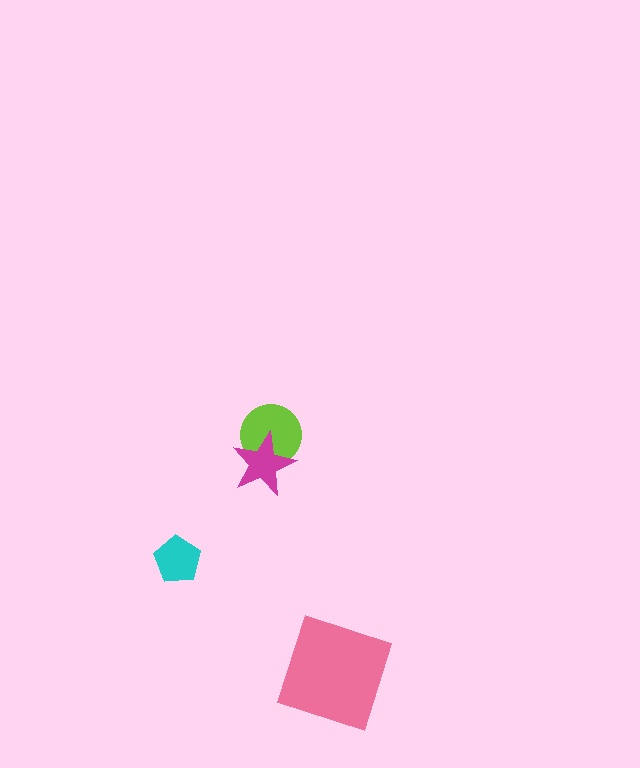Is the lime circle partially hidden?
Yes, it is partially covered by another shape.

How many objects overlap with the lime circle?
1 object overlaps with the lime circle.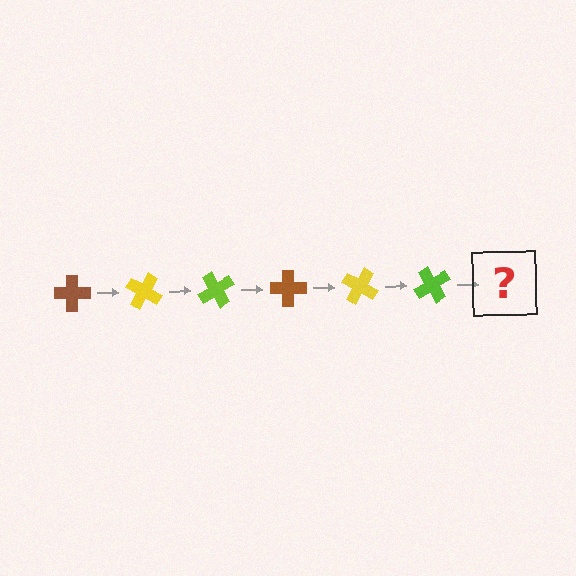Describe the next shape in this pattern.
It should be a brown cross, rotated 180 degrees from the start.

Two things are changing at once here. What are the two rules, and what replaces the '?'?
The two rules are that it rotates 30 degrees each step and the color cycles through brown, yellow, and lime. The '?' should be a brown cross, rotated 180 degrees from the start.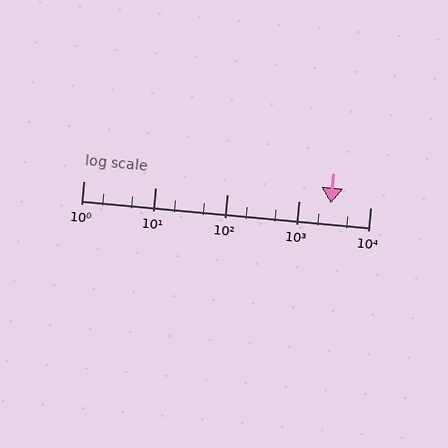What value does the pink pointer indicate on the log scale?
The pointer indicates approximately 2800.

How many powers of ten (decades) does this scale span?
The scale spans 4 decades, from 1 to 10000.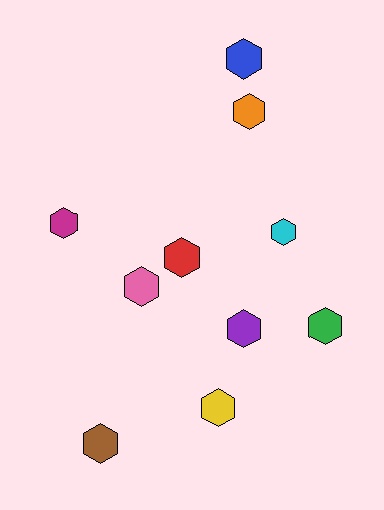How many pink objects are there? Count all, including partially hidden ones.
There is 1 pink object.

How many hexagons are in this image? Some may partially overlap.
There are 10 hexagons.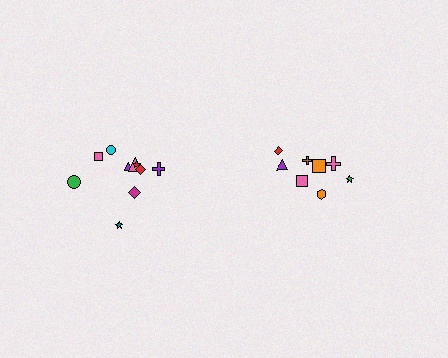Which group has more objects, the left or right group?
The left group.